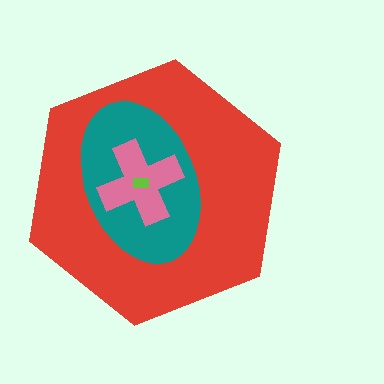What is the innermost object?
The lime rectangle.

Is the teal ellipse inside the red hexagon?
Yes.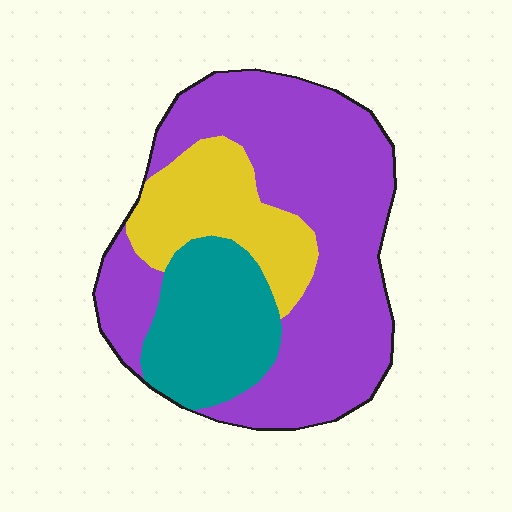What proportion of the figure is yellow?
Yellow takes up about one fifth (1/5) of the figure.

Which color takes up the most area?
Purple, at roughly 60%.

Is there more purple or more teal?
Purple.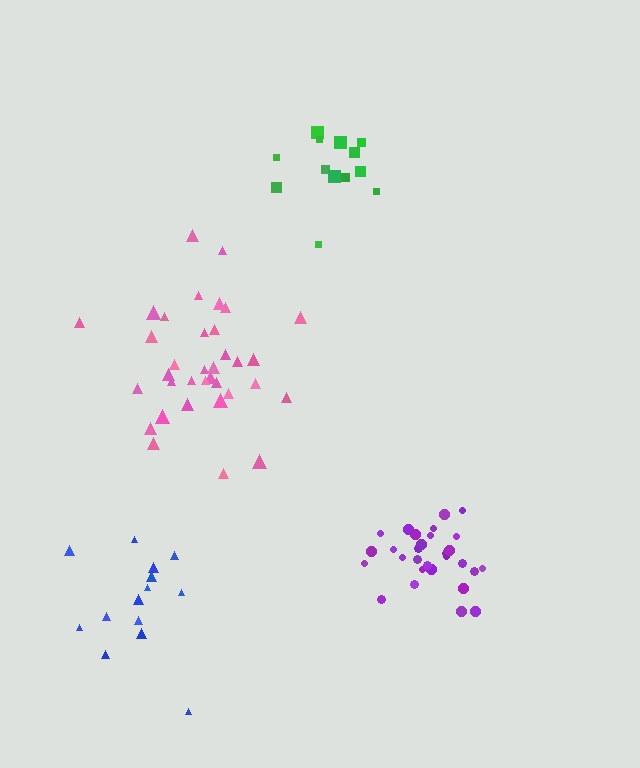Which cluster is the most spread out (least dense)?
Blue.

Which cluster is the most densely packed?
Purple.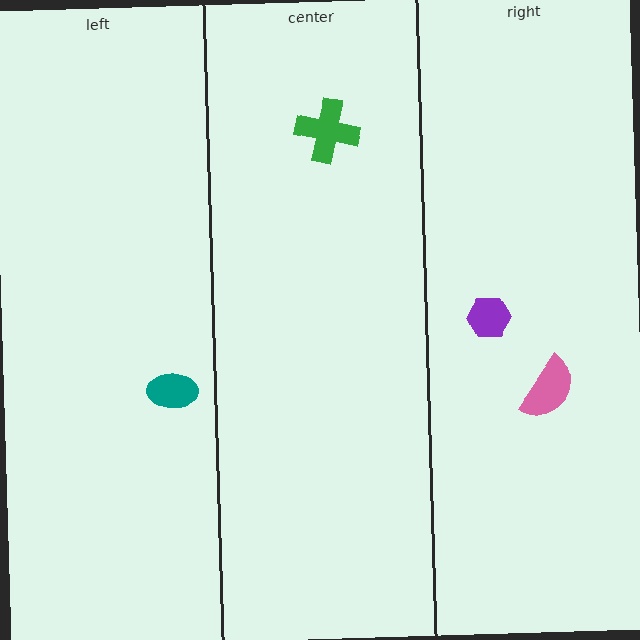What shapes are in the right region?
The purple hexagon, the pink semicircle.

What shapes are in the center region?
The green cross.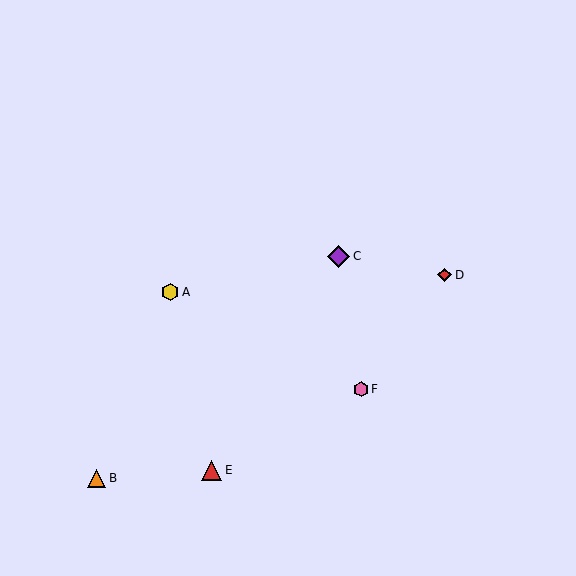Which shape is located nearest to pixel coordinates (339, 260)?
The purple diamond (labeled C) at (339, 256) is nearest to that location.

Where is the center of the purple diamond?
The center of the purple diamond is at (339, 256).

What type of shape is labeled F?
Shape F is a pink hexagon.